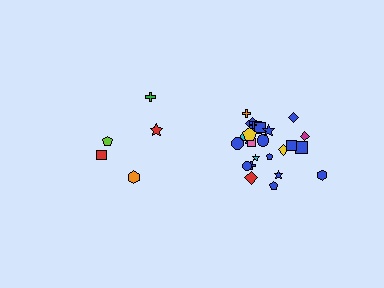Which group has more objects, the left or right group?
The right group.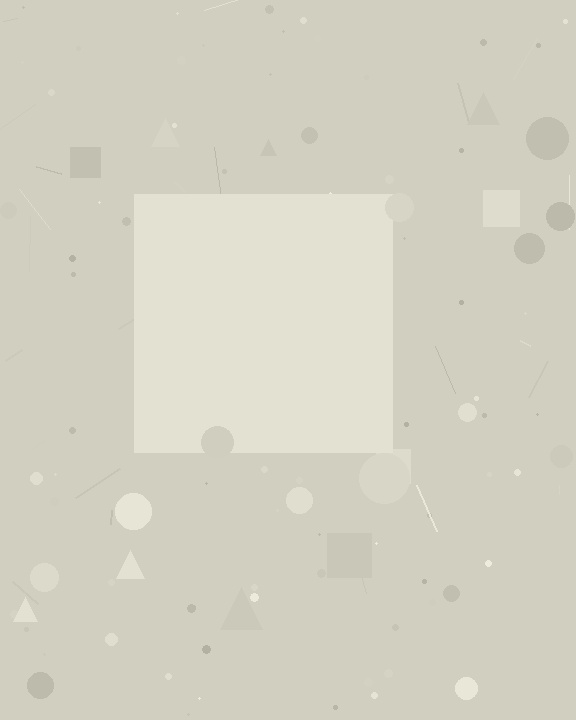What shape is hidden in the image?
A square is hidden in the image.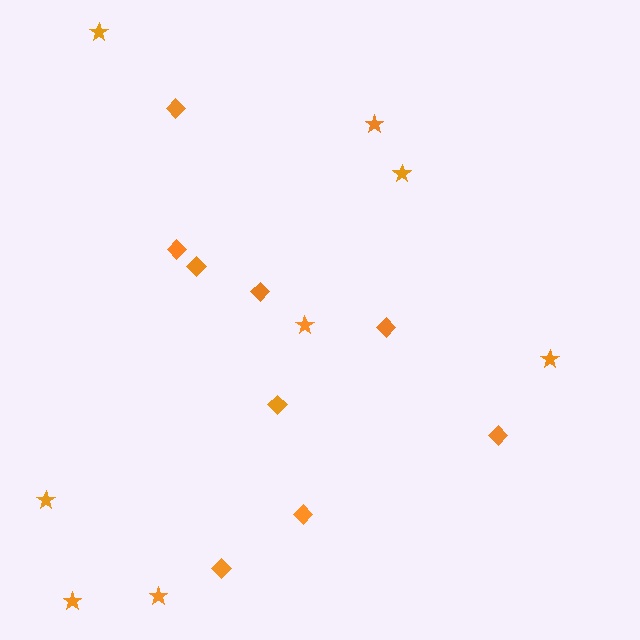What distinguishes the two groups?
There are 2 groups: one group of stars (8) and one group of diamonds (9).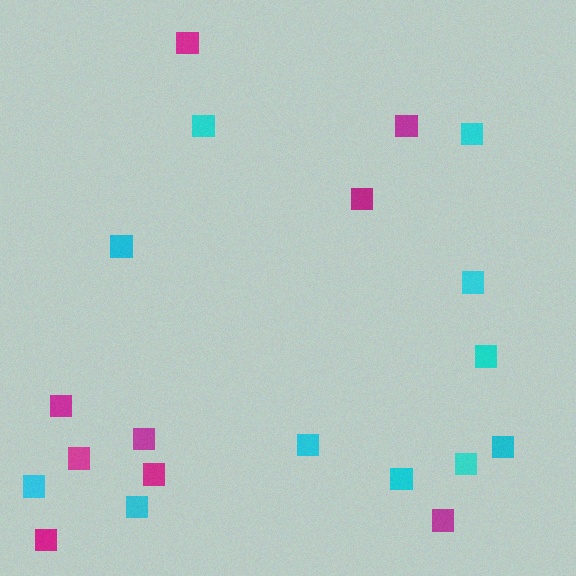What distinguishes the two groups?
There are 2 groups: one group of magenta squares (9) and one group of cyan squares (11).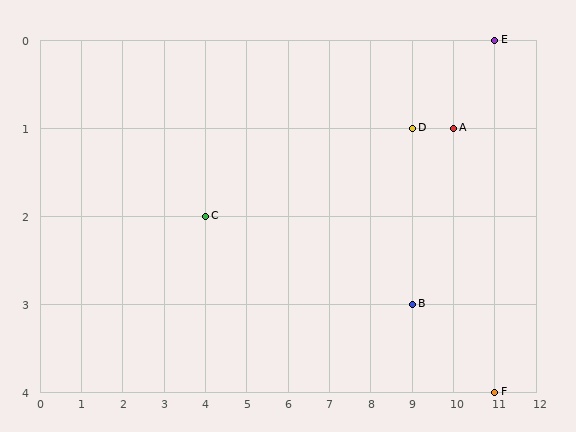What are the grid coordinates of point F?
Point F is at grid coordinates (11, 4).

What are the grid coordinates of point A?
Point A is at grid coordinates (10, 1).